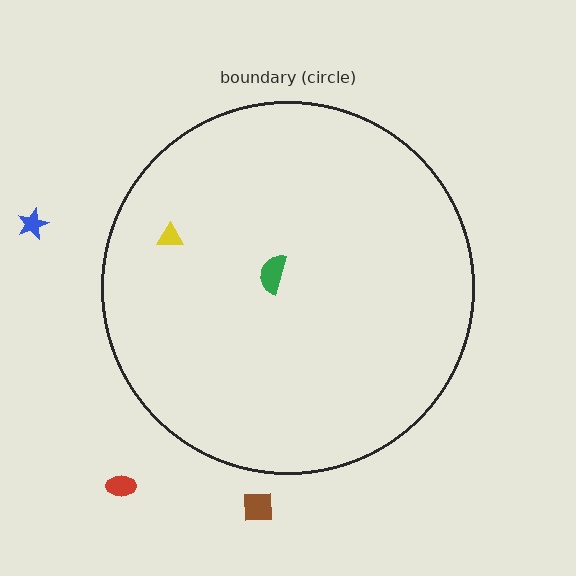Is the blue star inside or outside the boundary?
Outside.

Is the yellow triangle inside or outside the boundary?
Inside.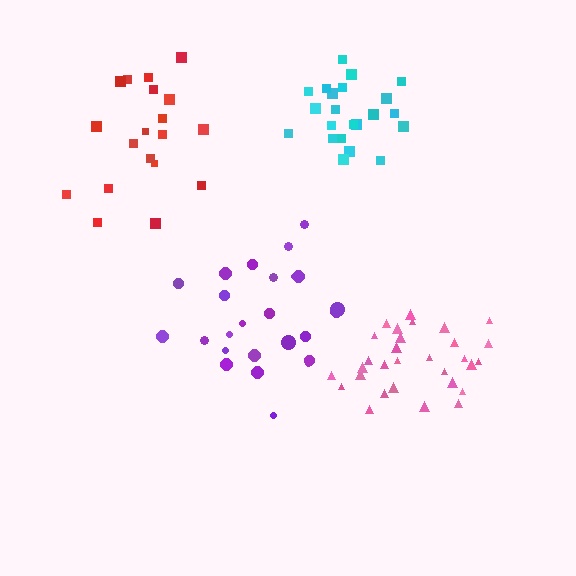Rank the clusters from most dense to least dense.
cyan, pink, purple, red.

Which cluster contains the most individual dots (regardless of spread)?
Pink (30).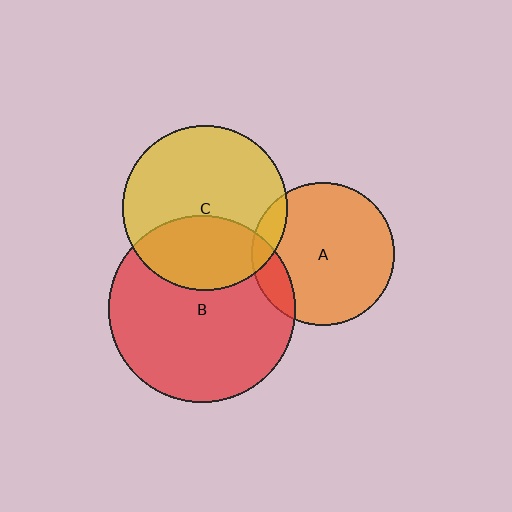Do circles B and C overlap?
Yes.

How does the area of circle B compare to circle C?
Approximately 1.3 times.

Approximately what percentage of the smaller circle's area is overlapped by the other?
Approximately 35%.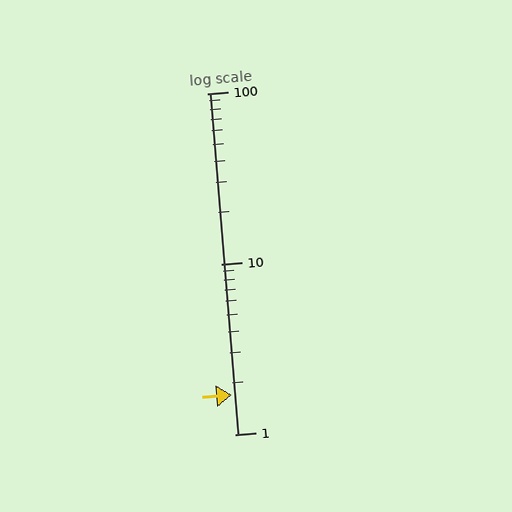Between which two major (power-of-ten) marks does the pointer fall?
The pointer is between 1 and 10.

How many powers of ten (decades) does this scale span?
The scale spans 2 decades, from 1 to 100.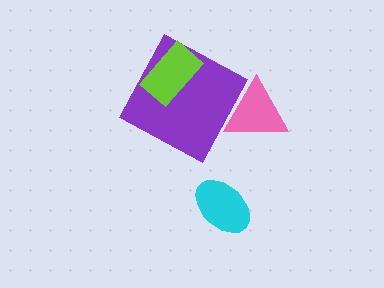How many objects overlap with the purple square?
2 objects overlap with the purple square.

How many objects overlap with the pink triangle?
1 object overlaps with the pink triangle.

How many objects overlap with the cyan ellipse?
0 objects overlap with the cyan ellipse.